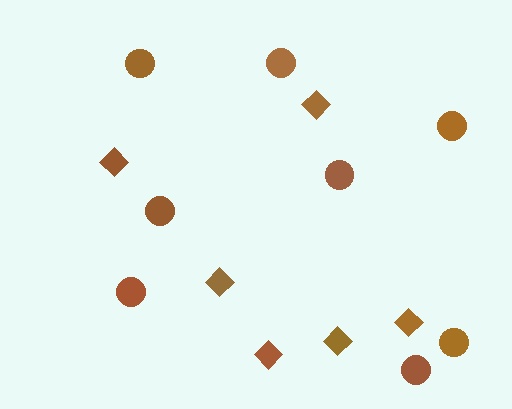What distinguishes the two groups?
There are 2 groups: one group of diamonds (6) and one group of circles (8).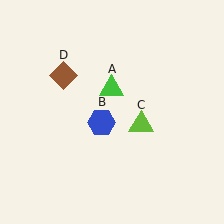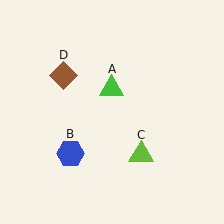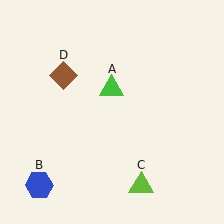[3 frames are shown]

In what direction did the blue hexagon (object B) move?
The blue hexagon (object B) moved down and to the left.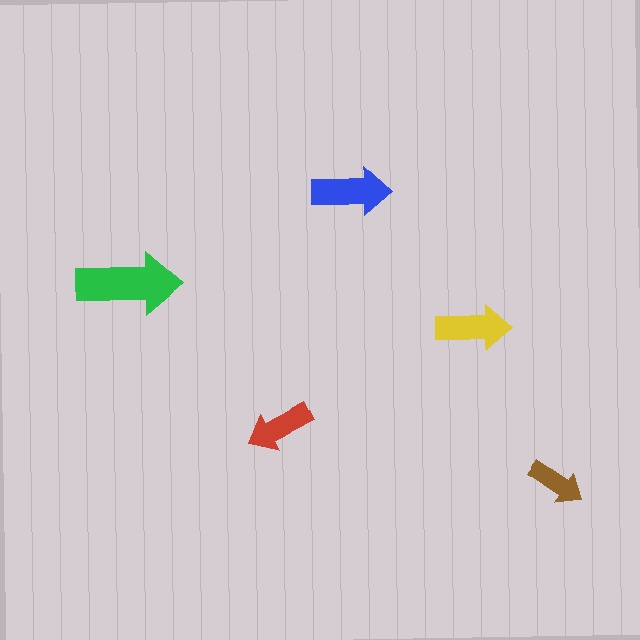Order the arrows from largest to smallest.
the green one, the blue one, the yellow one, the red one, the brown one.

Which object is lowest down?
The brown arrow is bottommost.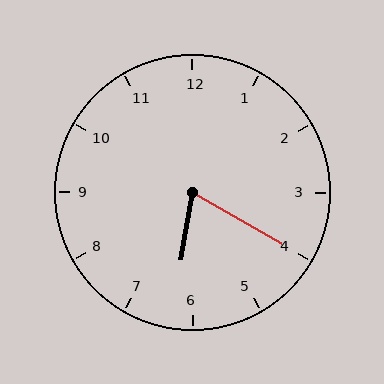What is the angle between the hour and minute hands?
Approximately 70 degrees.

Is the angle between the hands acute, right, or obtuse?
It is acute.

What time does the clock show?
6:20.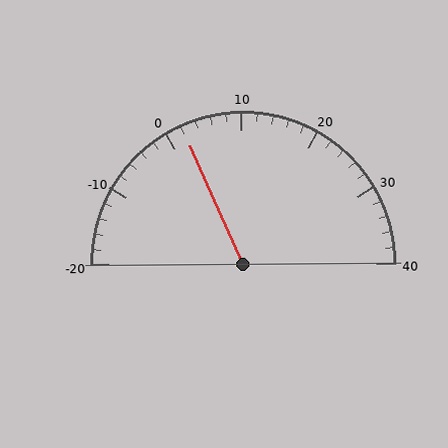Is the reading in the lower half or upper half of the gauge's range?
The reading is in the lower half of the range (-20 to 40).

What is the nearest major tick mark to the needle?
The nearest major tick mark is 0.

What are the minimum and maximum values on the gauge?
The gauge ranges from -20 to 40.